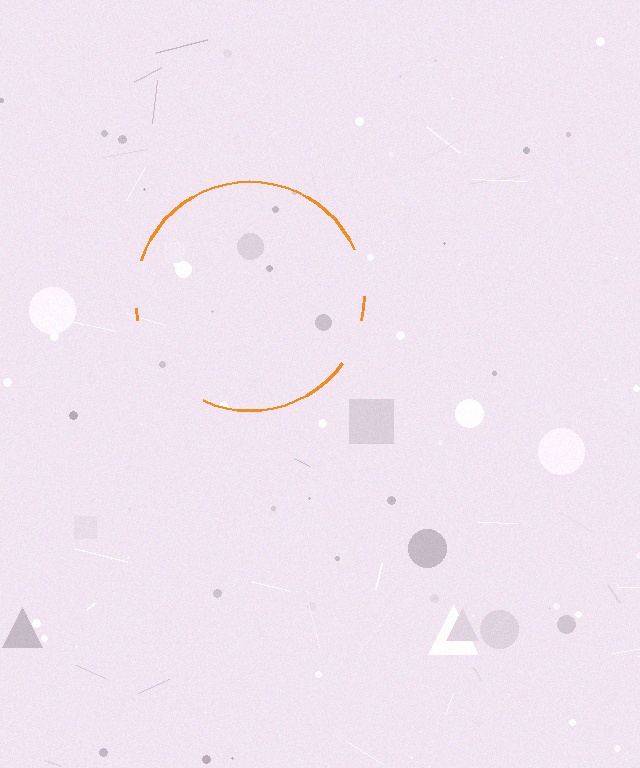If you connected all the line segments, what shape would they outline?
They would outline a circle.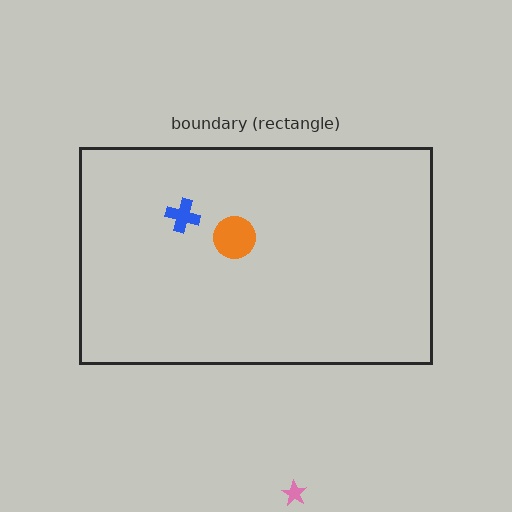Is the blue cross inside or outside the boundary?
Inside.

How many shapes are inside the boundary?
2 inside, 1 outside.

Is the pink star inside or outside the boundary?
Outside.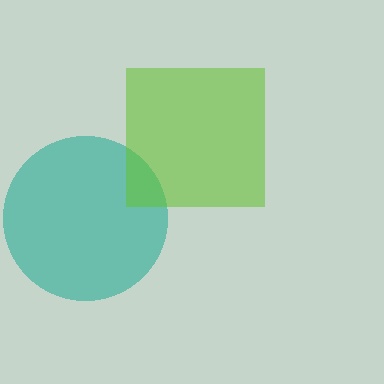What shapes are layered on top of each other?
The layered shapes are: a teal circle, a lime square.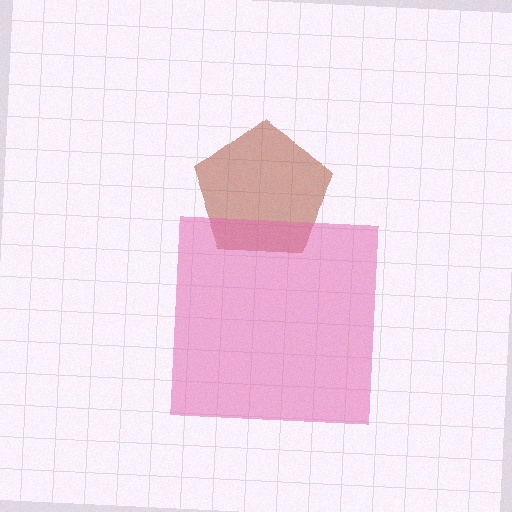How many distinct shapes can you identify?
There are 2 distinct shapes: a brown pentagon, a pink square.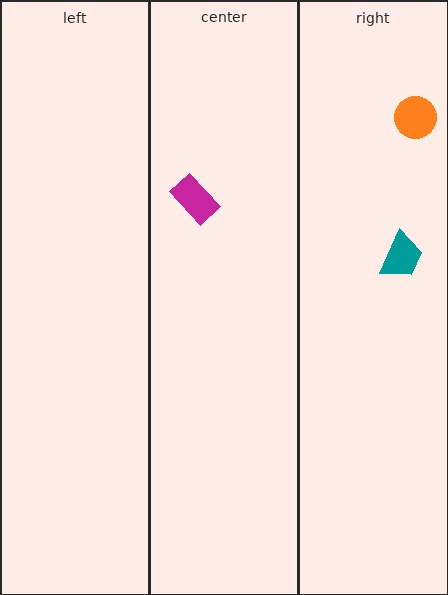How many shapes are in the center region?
1.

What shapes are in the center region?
The magenta rectangle.